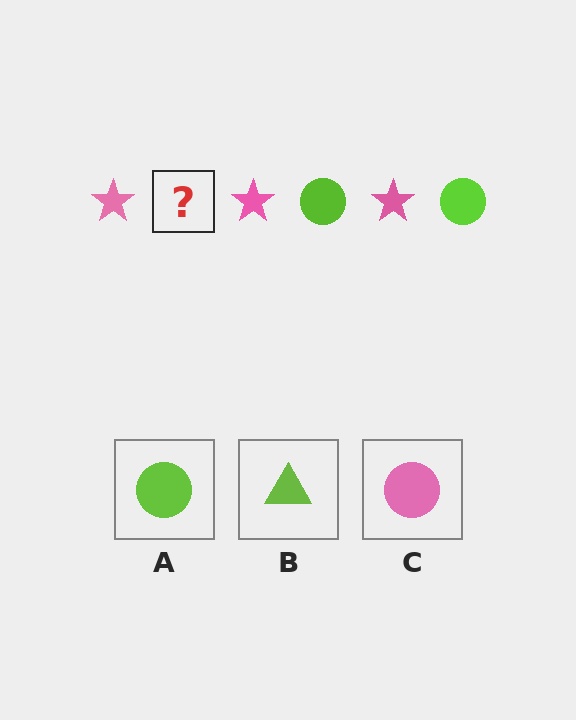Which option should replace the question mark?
Option A.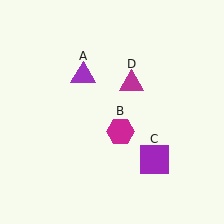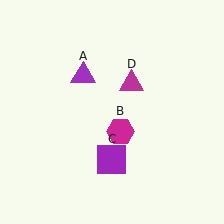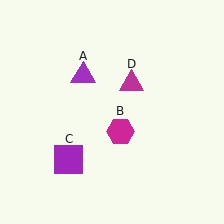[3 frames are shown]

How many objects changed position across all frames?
1 object changed position: purple square (object C).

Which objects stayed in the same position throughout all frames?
Purple triangle (object A) and magenta hexagon (object B) and magenta triangle (object D) remained stationary.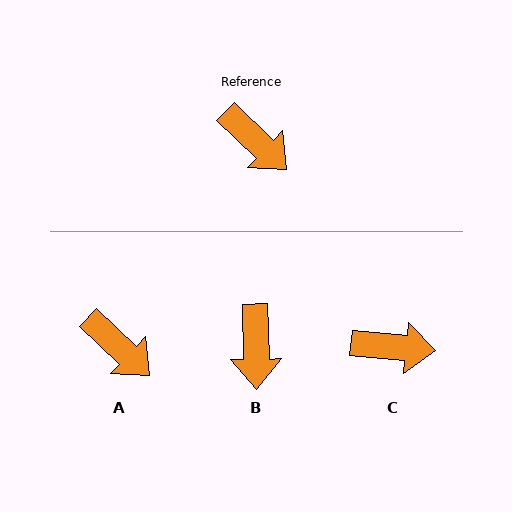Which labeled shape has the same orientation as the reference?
A.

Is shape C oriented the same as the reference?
No, it is off by about 38 degrees.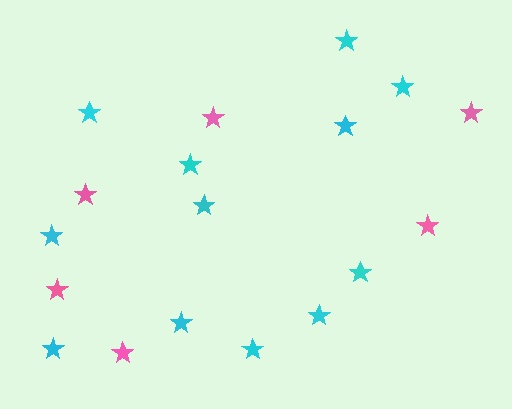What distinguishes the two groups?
There are 2 groups: one group of pink stars (6) and one group of cyan stars (12).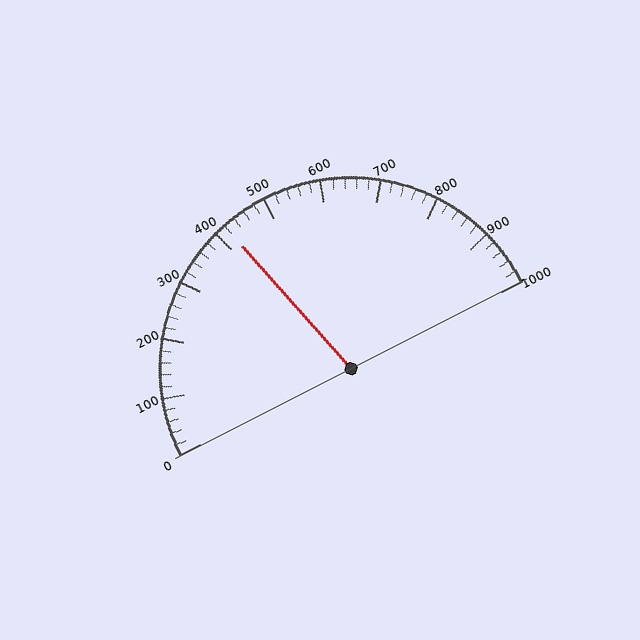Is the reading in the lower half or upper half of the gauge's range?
The reading is in the lower half of the range (0 to 1000).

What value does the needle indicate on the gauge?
The needle indicates approximately 420.